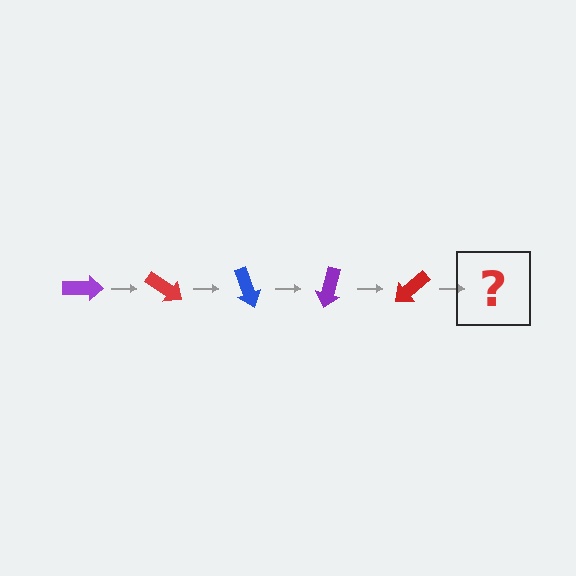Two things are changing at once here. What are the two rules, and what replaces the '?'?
The two rules are that it rotates 35 degrees each step and the color cycles through purple, red, and blue. The '?' should be a blue arrow, rotated 175 degrees from the start.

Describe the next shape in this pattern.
It should be a blue arrow, rotated 175 degrees from the start.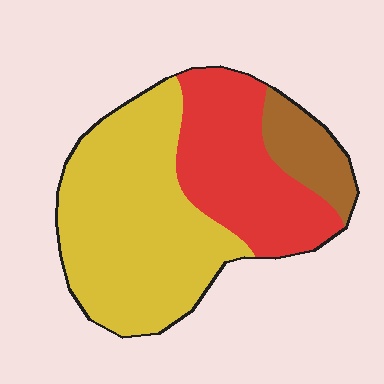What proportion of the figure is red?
Red takes up between a third and a half of the figure.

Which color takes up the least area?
Brown, at roughly 10%.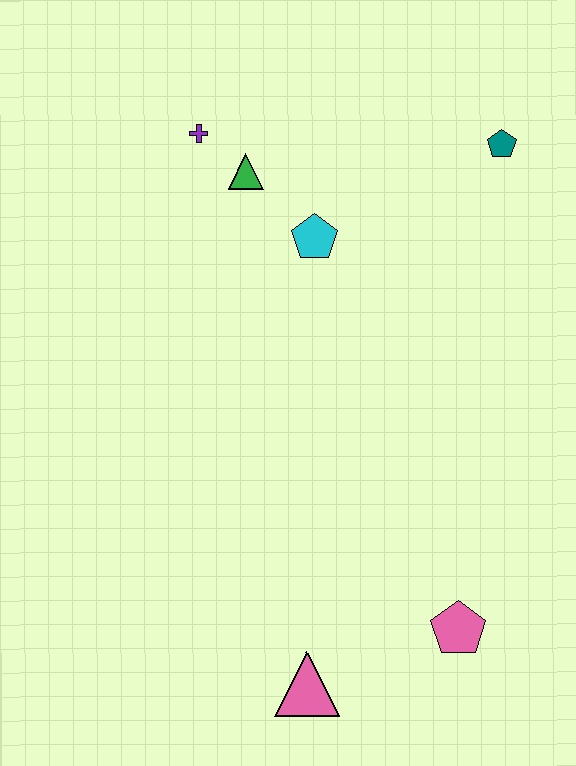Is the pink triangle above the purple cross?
No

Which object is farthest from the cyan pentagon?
The pink triangle is farthest from the cyan pentagon.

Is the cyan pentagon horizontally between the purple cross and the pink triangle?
No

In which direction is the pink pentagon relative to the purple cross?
The pink pentagon is below the purple cross.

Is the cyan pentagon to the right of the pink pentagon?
No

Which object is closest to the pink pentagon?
The pink triangle is closest to the pink pentagon.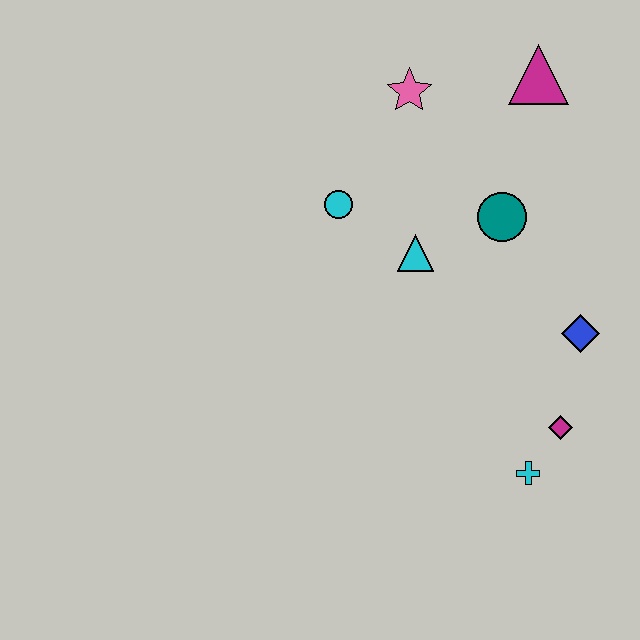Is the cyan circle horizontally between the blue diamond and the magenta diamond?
No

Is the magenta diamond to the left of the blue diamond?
Yes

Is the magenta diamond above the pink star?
No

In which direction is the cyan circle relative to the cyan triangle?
The cyan circle is to the left of the cyan triangle.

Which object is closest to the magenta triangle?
The pink star is closest to the magenta triangle.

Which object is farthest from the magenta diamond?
The pink star is farthest from the magenta diamond.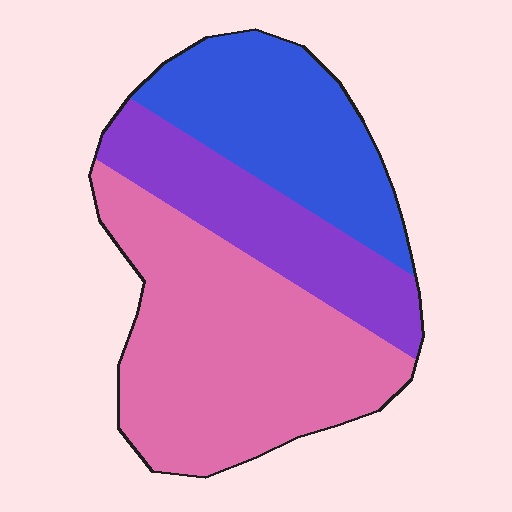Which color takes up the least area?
Purple, at roughly 25%.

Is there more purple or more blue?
Blue.